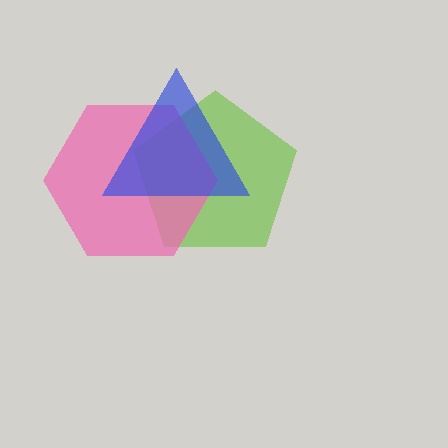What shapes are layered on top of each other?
The layered shapes are: a lime pentagon, a pink hexagon, a blue triangle.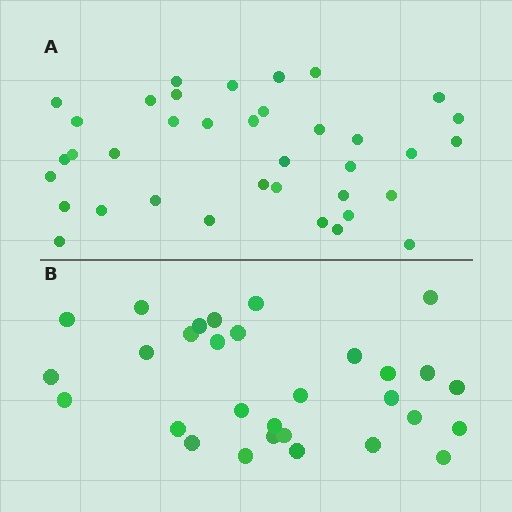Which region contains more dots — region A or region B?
Region A (the top region) has more dots.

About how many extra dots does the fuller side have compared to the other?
Region A has roughly 8 or so more dots than region B.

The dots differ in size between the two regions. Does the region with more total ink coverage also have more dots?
No. Region B has more total ink coverage because its dots are larger, but region A actually contains more individual dots. Total area can be misleading — the number of items is what matters here.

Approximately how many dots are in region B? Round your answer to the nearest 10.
About 30 dots.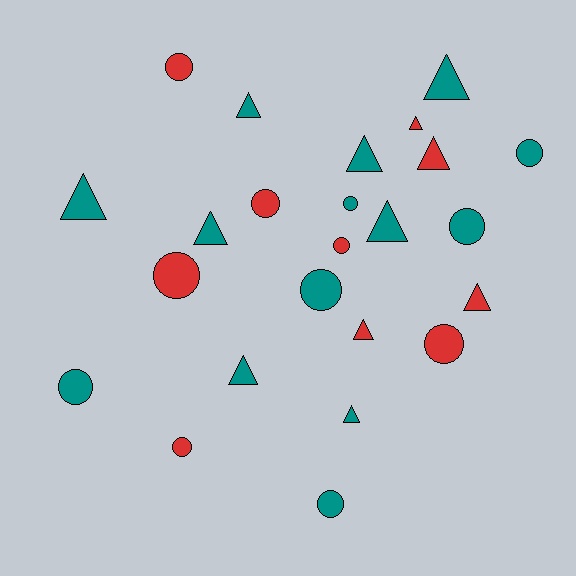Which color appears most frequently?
Teal, with 14 objects.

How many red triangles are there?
There are 4 red triangles.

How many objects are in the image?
There are 24 objects.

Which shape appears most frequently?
Triangle, with 12 objects.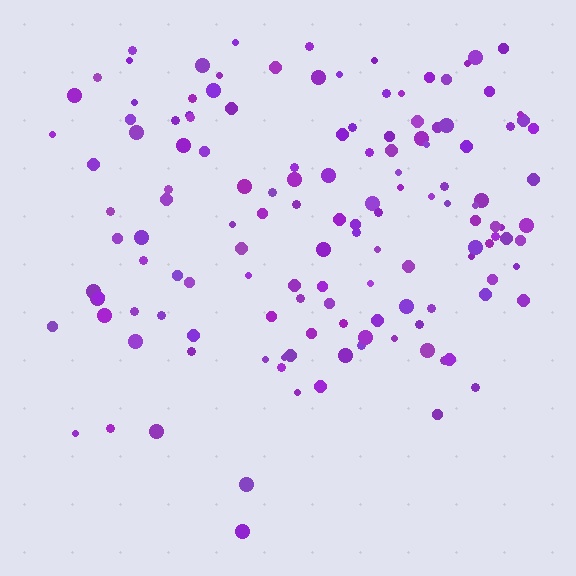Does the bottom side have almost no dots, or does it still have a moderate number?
Still a moderate number, just noticeably fewer than the top.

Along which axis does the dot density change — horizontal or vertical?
Vertical.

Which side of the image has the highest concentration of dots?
The top.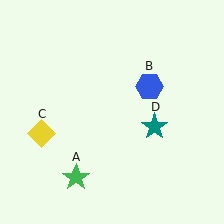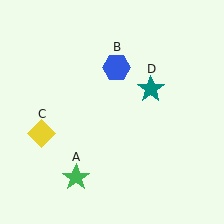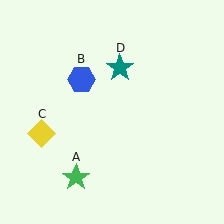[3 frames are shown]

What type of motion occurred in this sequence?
The blue hexagon (object B), teal star (object D) rotated counterclockwise around the center of the scene.